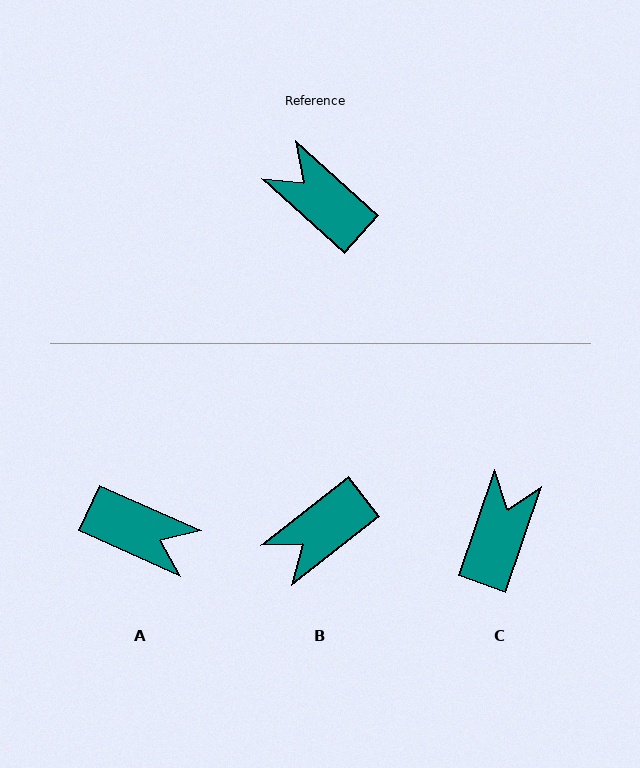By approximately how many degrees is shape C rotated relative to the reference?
Approximately 67 degrees clockwise.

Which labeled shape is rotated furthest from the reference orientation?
A, about 162 degrees away.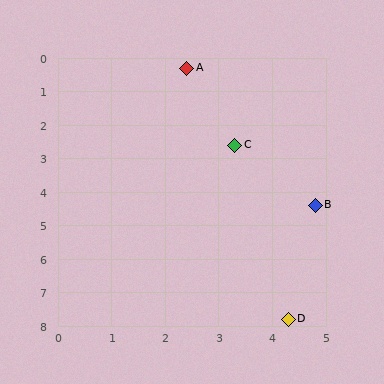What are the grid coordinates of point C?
Point C is at approximately (3.3, 2.6).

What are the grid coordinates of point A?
Point A is at approximately (2.4, 0.3).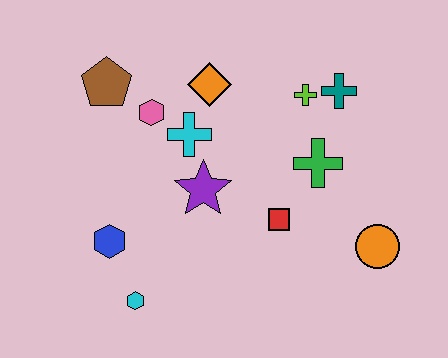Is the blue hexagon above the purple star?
No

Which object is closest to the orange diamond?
The cyan cross is closest to the orange diamond.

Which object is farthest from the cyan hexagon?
The teal cross is farthest from the cyan hexagon.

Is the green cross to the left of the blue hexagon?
No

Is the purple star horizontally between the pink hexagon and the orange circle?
Yes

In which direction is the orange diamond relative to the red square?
The orange diamond is above the red square.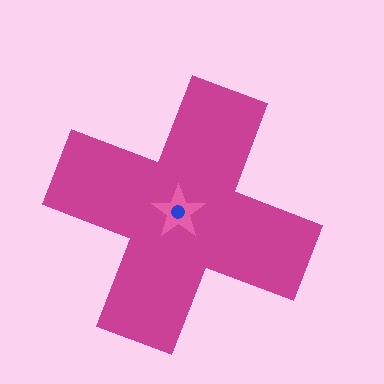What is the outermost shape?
The magenta cross.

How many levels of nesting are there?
3.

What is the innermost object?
The blue circle.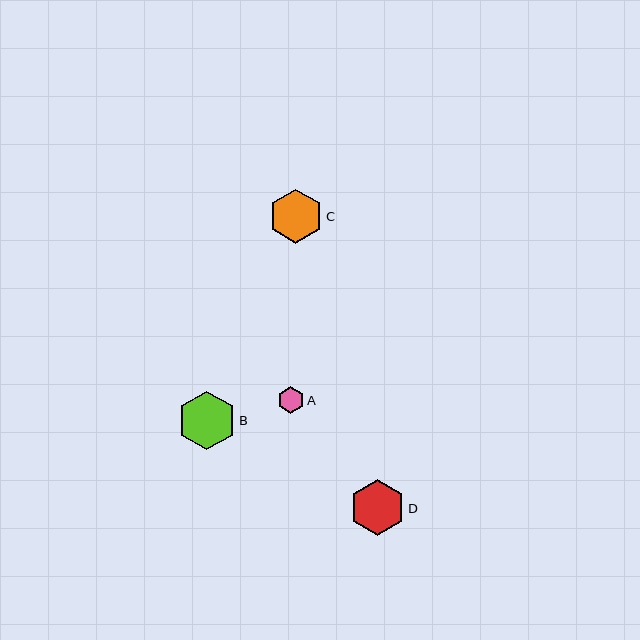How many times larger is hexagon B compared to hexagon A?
Hexagon B is approximately 2.2 times the size of hexagon A.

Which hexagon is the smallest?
Hexagon A is the smallest with a size of approximately 27 pixels.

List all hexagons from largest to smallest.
From largest to smallest: B, D, C, A.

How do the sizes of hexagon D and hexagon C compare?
Hexagon D and hexagon C are approximately the same size.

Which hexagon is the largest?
Hexagon B is the largest with a size of approximately 59 pixels.